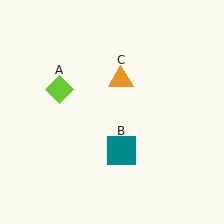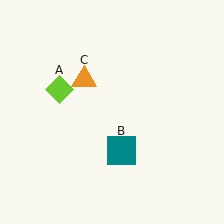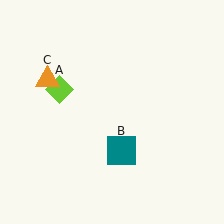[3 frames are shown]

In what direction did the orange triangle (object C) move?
The orange triangle (object C) moved left.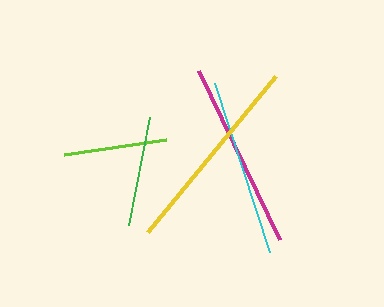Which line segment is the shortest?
The lime line is the shortest at approximately 103 pixels.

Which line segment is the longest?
The yellow line is the longest at approximately 201 pixels.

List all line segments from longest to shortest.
From longest to shortest: yellow, magenta, cyan, green, lime.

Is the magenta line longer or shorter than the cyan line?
The magenta line is longer than the cyan line.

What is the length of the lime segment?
The lime segment is approximately 103 pixels long.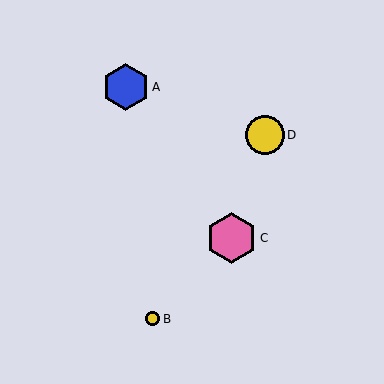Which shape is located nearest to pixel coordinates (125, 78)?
The blue hexagon (labeled A) at (126, 87) is nearest to that location.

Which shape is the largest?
The pink hexagon (labeled C) is the largest.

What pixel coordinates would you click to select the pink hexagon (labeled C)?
Click at (232, 238) to select the pink hexagon C.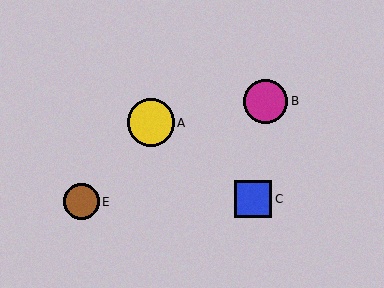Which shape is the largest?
The yellow circle (labeled A) is the largest.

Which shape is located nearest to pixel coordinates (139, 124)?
The yellow circle (labeled A) at (151, 123) is nearest to that location.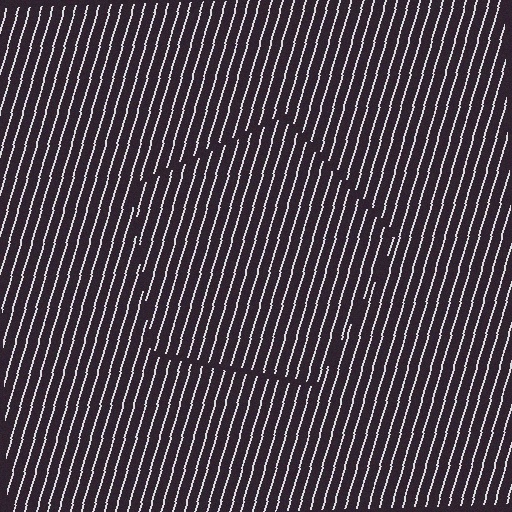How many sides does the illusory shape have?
5 sides — the line-ends trace a pentagon.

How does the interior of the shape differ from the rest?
The interior of the shape contains the same grating, shifted by half a period — the contour is defined by the phase discontinuity where line-ends from the inner and outer gratings abut.